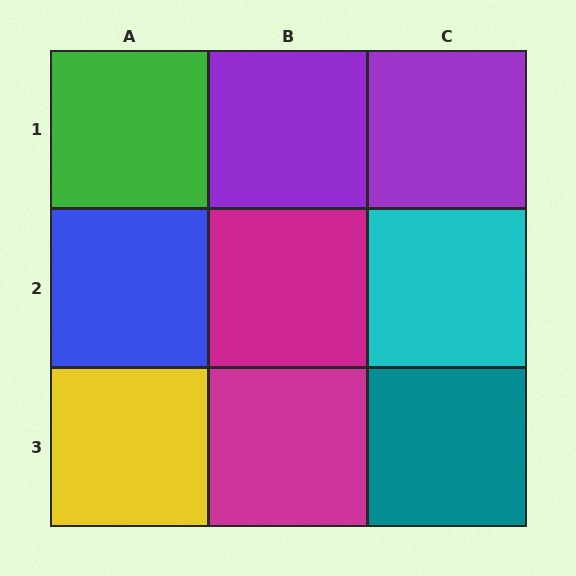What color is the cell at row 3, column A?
Yellow.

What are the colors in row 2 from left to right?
Blue, magenta, cyan.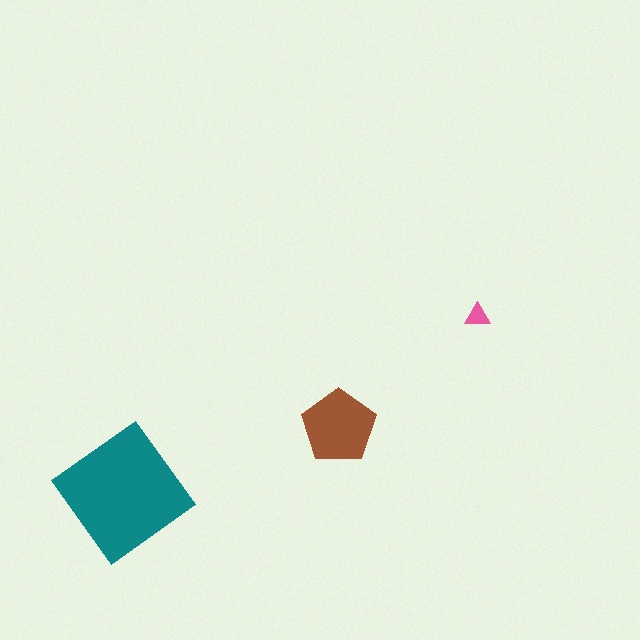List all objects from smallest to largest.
The pink triangle, the brown pentagon, the teal diamond.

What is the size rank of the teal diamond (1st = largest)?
1st.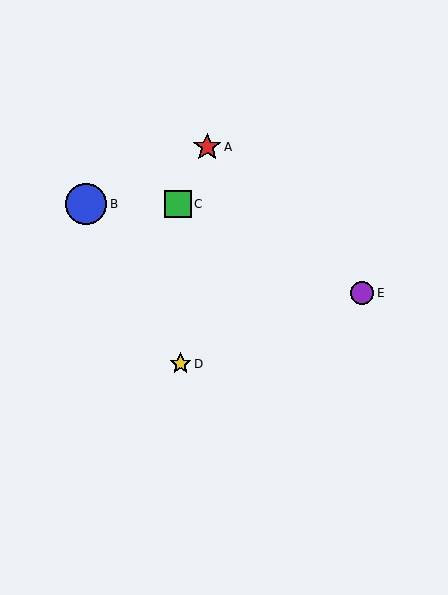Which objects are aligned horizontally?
Objects B, C are aligned horizontally.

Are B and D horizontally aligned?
No, B is at y≈204 and D is at y≈364.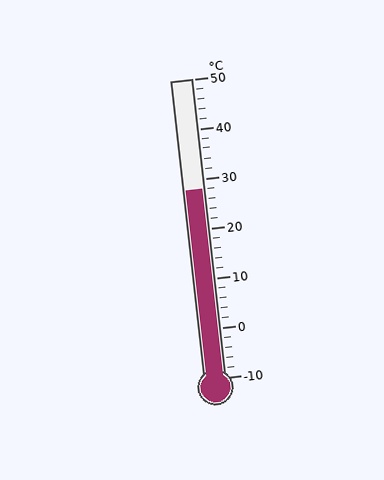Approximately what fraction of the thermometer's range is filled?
The thermometer is filled to approximately 65% of its range.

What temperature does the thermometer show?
The thermometer shows approximately 28°C.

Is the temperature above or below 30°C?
The temperature is below 30°C.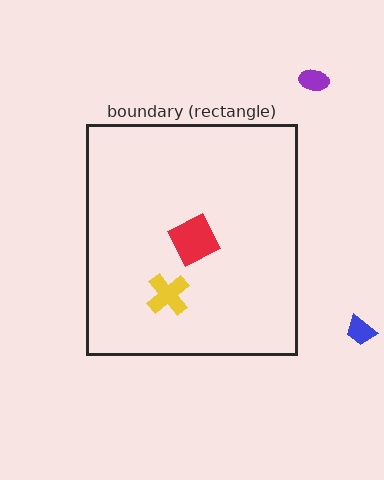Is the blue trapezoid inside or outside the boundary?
Outside.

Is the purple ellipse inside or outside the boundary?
Outside.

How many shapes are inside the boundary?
2 inside, 2 outside.